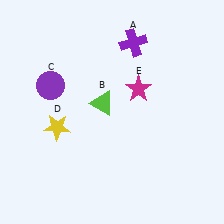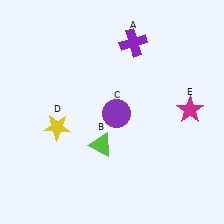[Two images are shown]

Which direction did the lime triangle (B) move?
The lime triangle (B) moved down.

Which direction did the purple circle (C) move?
The purple circle (C) moved right.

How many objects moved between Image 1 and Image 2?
3 objects moved between the two images.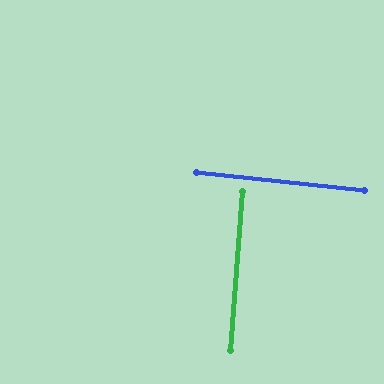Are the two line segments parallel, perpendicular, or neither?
Perpendicular — they meet at approximately 88°.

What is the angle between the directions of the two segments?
Approximately 88 degrees.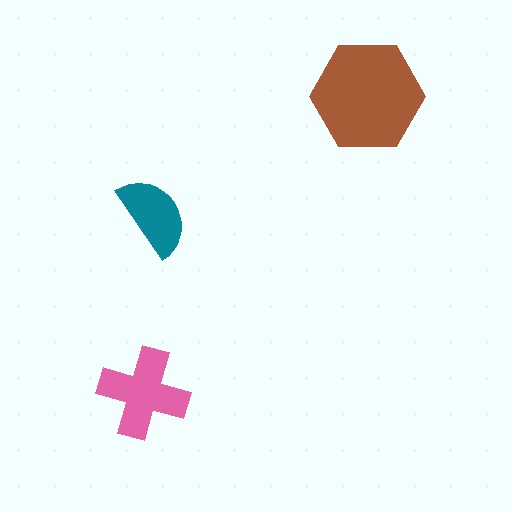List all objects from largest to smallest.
The brown hexagon, the pink cross, the teal semicircle.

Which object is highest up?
The brown hexagon is topmost.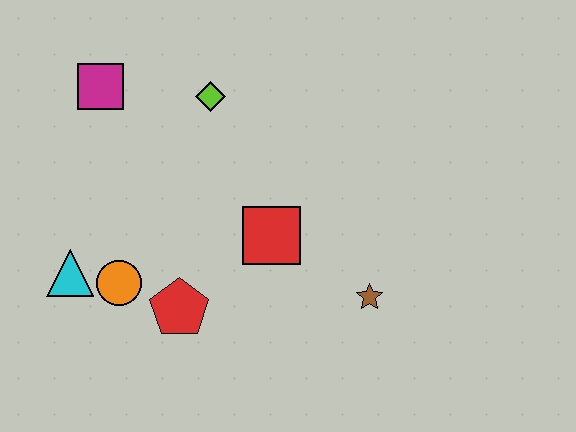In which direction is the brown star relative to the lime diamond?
The brown star is below the lime diamond.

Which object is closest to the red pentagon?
The orange circle is closest to the red pentagon.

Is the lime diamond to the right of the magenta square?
Yes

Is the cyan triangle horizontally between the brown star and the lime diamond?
No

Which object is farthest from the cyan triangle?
The brown star is farthest from the cyan triangle.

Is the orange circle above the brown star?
Yes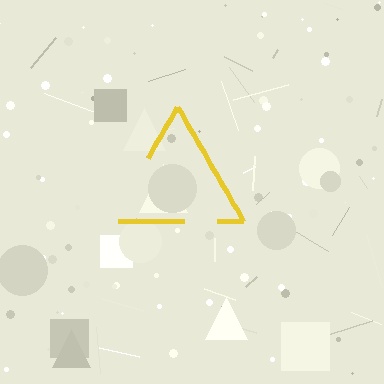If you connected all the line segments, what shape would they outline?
They would outline a triangle.